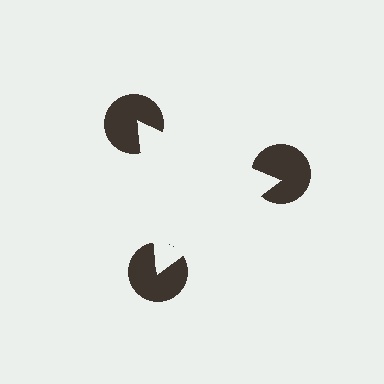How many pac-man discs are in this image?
There are 3 — one at each vertex of the illusory triangle.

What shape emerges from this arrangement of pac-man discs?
An illusory triangle — its edges are inferred from the aligned wedge cuts in the pac-man discs, not physically drawn.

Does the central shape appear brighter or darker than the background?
It typically appears slightly brighter than the background, even though no actual brightness change is drawn.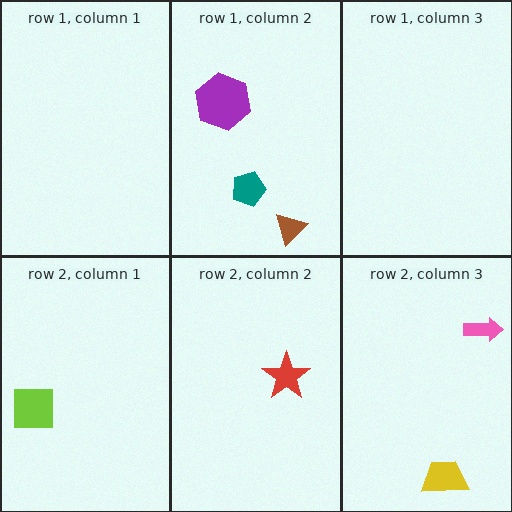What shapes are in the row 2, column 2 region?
The red star.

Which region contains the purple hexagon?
The row 1, column 2 region.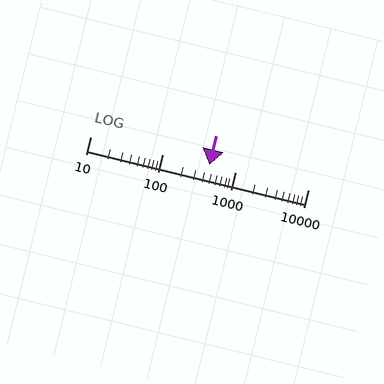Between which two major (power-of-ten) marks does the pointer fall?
The pointer is between 100 and 1000.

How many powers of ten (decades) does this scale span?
The scale spans 3 decades, from 10 to 10000.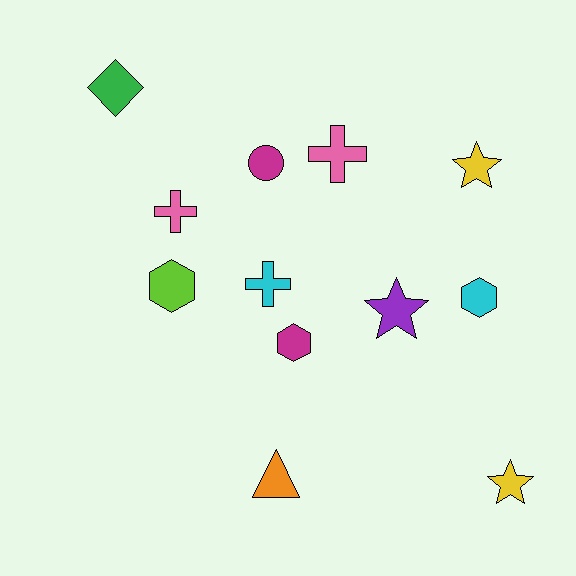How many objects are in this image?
There are 12 objects.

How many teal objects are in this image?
There are no teal objects.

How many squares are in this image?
There are no squares.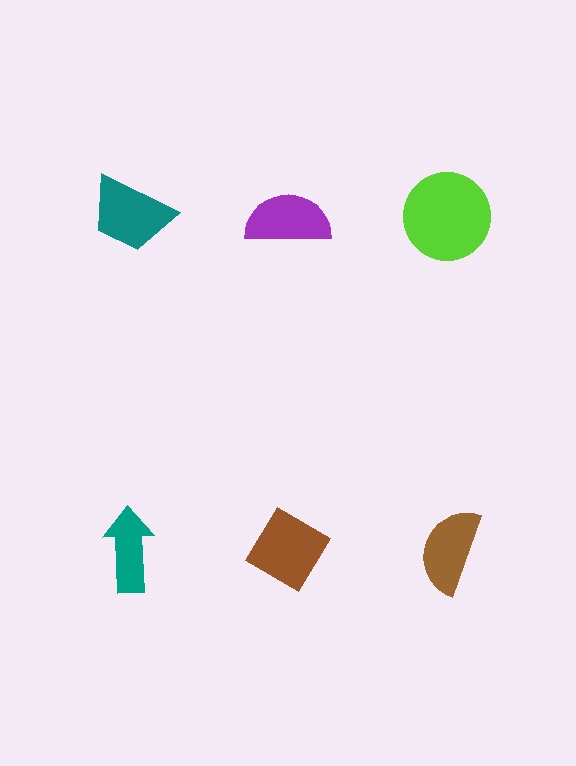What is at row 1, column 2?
A purple semicircle.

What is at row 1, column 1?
A teal trapezoid.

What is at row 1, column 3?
A lime circle.